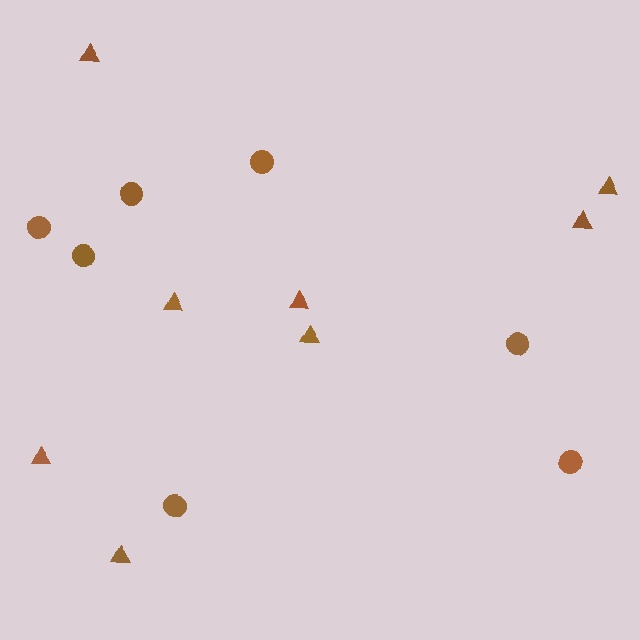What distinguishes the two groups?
There are 2 groups: one group of circles (7) and one group of triangles (8).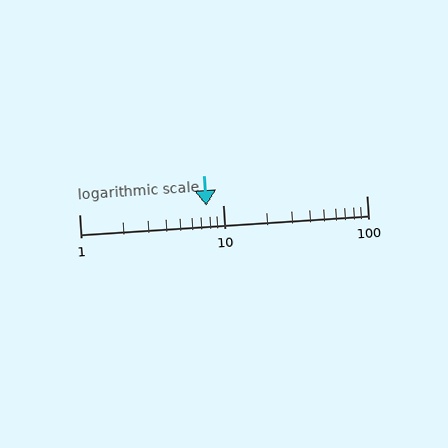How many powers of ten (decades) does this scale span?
The scale spans 2 decades, from 1 to 100.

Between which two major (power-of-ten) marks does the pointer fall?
The pointer is between 1 and 10.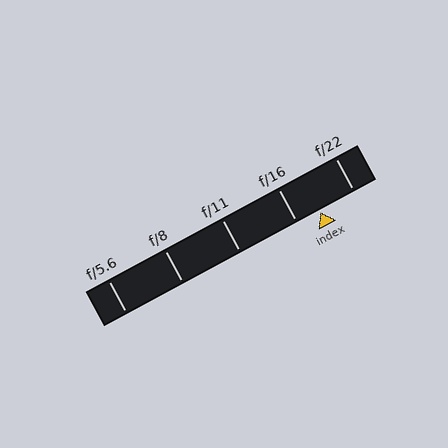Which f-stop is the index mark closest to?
The index mark is closest to f/16.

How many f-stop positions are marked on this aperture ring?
There are 5 f-stop positions marked.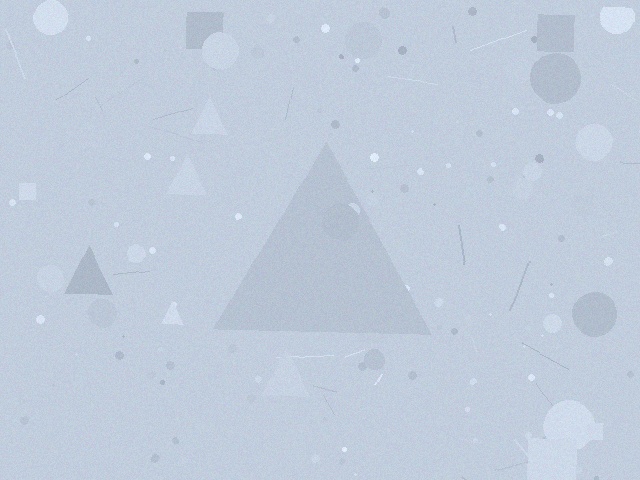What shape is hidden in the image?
A triangle is hidden in the image.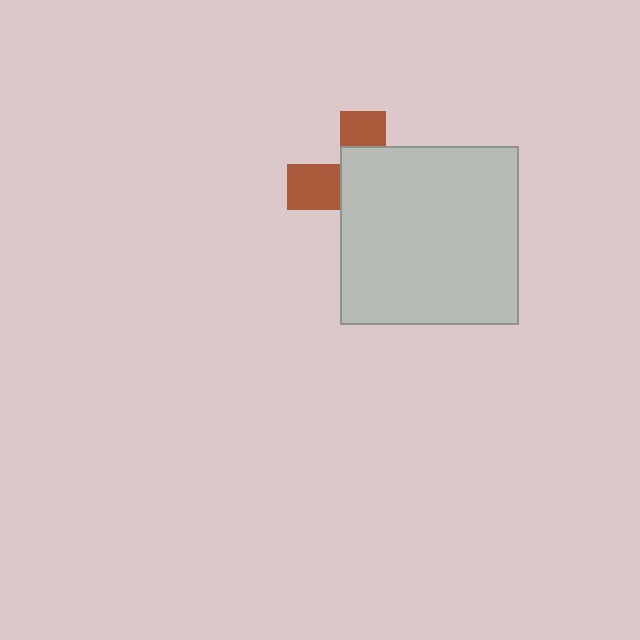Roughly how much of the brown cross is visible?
A small part of it is visible (roughly 34%).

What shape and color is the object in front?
The object in front is a light gray square.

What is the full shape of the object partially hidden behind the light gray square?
The partially hidden object is a brown cross.